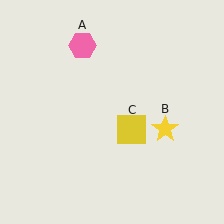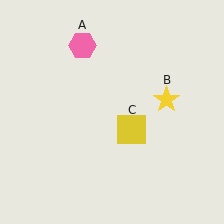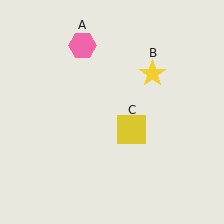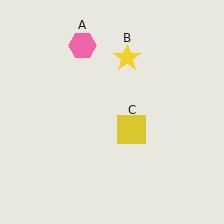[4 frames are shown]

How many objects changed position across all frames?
1 object changed position: yellow star (object B).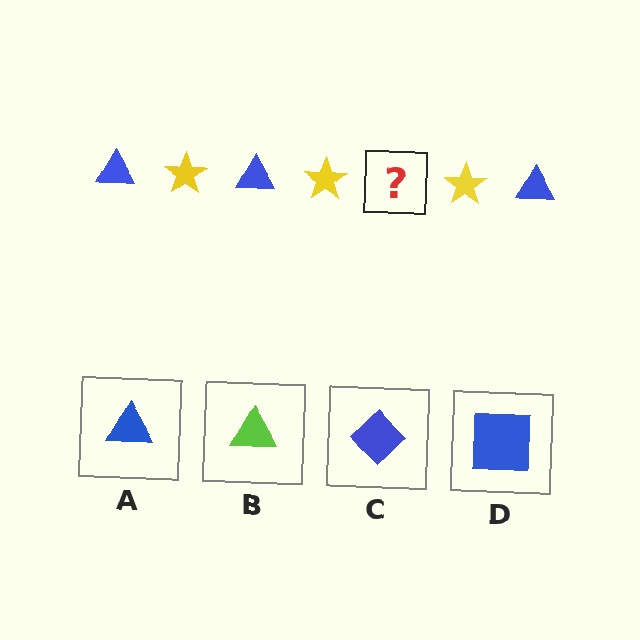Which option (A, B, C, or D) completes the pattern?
A.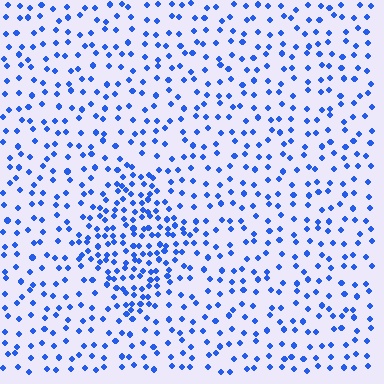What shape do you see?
I see a diamond.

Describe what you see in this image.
The image contains small blue elements arranged at two different densities. A diamond-shaped region is visible where the elements are more densely packed than the surrounding area.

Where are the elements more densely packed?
The elements are more densely packed inside the diamond boundary.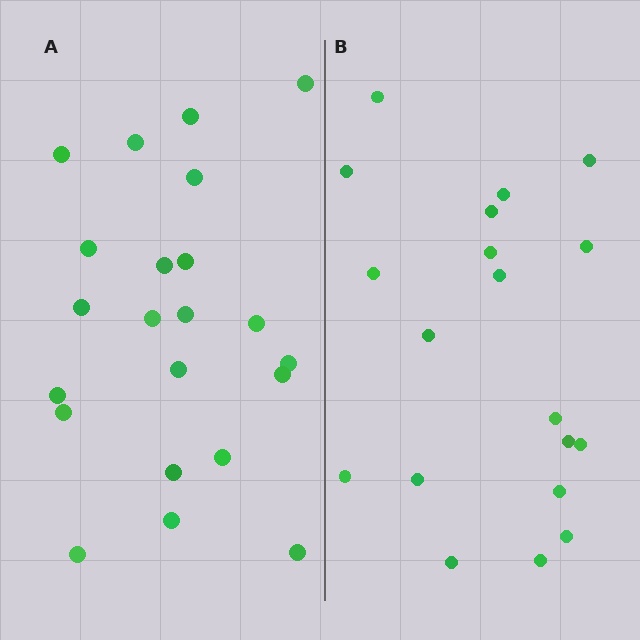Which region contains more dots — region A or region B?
Region A (the left region) has more dots.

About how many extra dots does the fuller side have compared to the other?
Region A has just a few more — roughly 2 or 3 more dots than region B.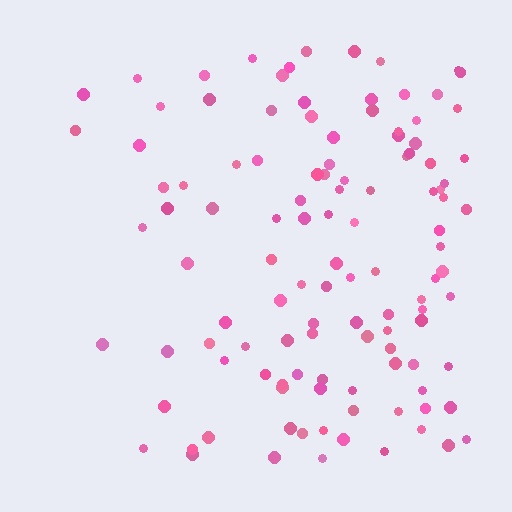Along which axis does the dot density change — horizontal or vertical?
Horizontal.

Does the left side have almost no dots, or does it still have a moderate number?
Still a moderate number, just noticeably fewer than the right.